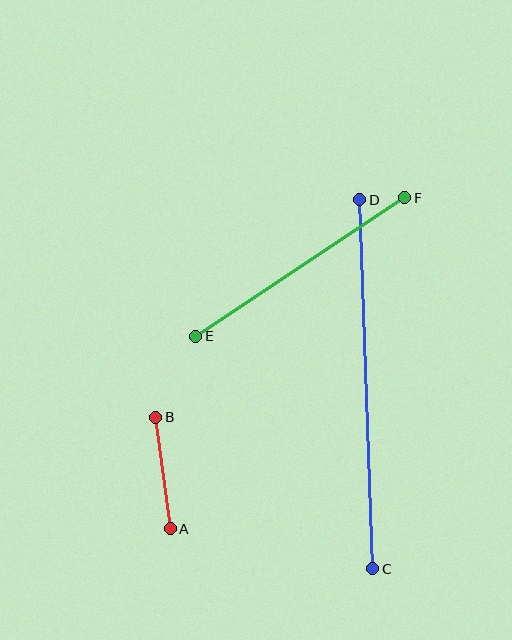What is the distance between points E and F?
The distance is approximately 251 pixels.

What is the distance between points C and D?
The distance is approximately 369 pixels.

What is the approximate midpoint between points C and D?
The midpoint is at approximately (366, 384) pixels.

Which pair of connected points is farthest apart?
Points C and D are farthest apart.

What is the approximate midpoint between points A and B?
The midpoint is at approximately (163, 473) pixels.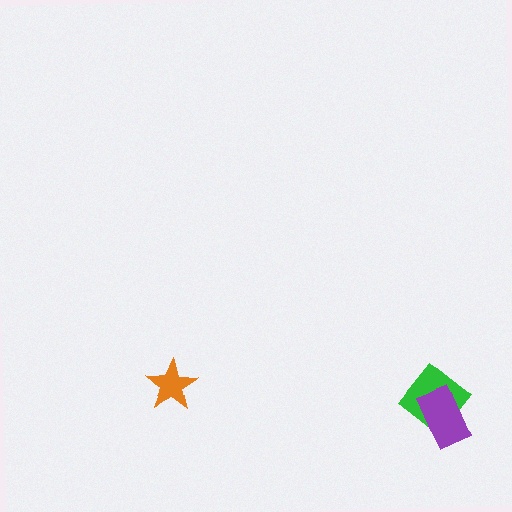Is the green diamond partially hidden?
Yes, it is partially covered by another shape.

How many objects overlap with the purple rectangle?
1 object overlaps with the purple rectangle.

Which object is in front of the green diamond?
The purple rectangle is in front of the green diamond.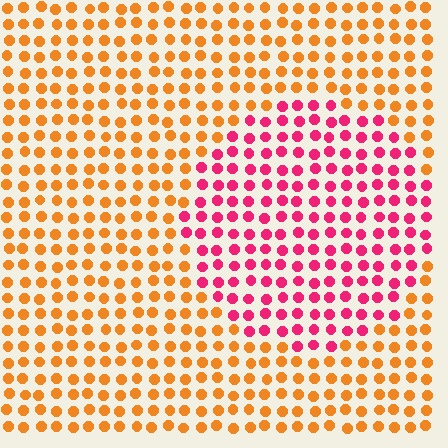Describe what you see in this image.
The image is filled with small orange elements in a uniform arrangement. A circle-shaped region is visible where the elements are tinted to a slightly different hue, forming a subtle color boundary.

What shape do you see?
I see a circle.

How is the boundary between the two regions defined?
The boundary is defined purely by a slight shift in hue (about 54 degrees). Spacing, size, and orientation are identical on both sides.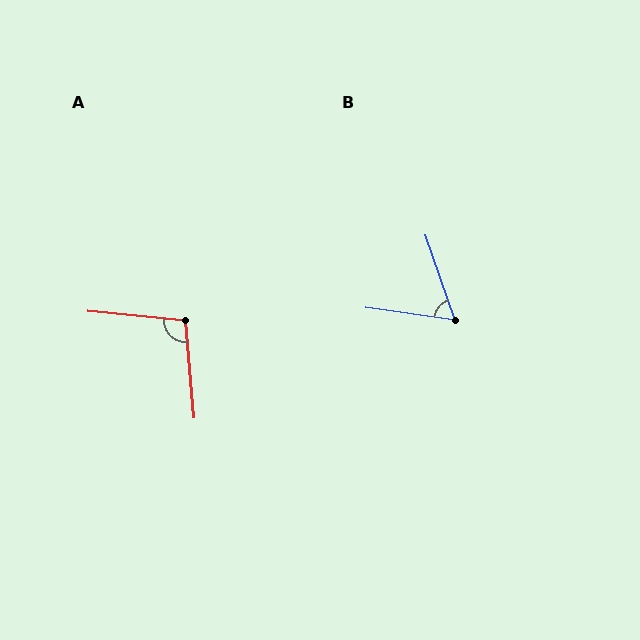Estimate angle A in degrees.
Approximately 101 degrees.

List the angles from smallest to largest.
B (63°), A (101°).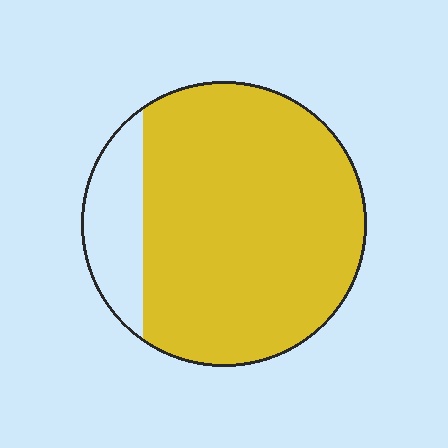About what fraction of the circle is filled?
About five sixths (5/6).